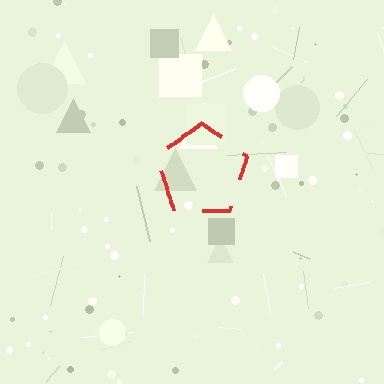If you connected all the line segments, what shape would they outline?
They would outline a pentagon.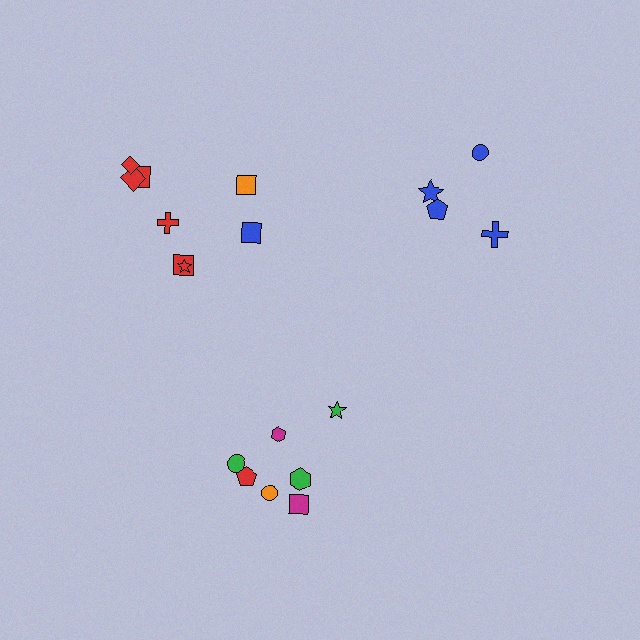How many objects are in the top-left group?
There are 8 objects.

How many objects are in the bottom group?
There are 7 objects.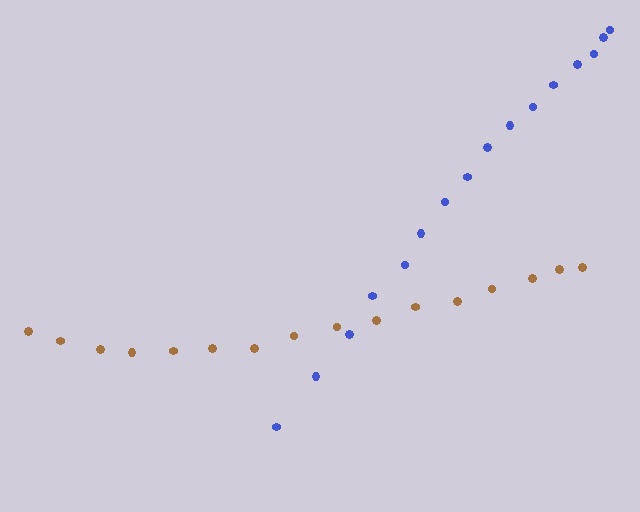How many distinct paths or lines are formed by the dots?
There are 2 distinct paths.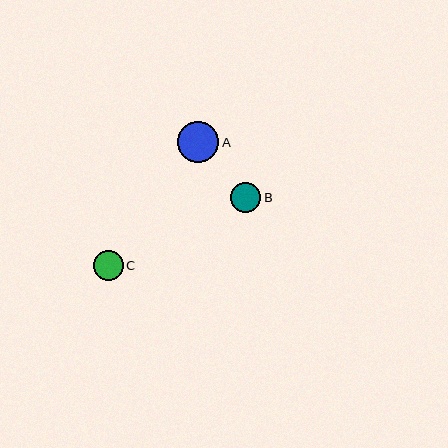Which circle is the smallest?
Circle C is the smallest with a size of approximately 30 pixels.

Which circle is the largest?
Circle A is the largest with a size of approximately 41 pixels.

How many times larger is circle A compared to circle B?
Circle A is approximately 1.4 times the size of circle B.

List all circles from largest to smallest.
From largest to smallest: A, B, C.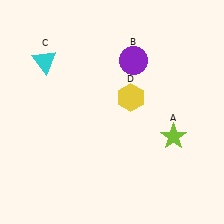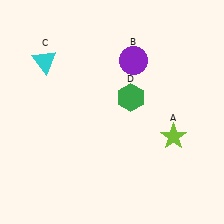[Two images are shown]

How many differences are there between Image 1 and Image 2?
There is 1 difference between the two images.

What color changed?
The hexagon (D) changed from yellow in Image 1 to green in Image 2.